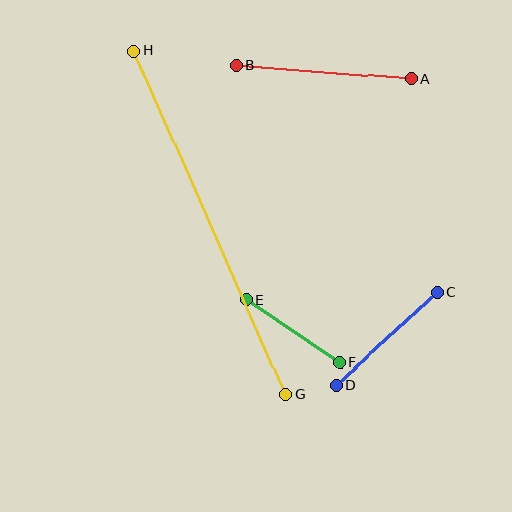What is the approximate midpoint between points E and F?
The midpoint is at approximately (293, 331) pixels.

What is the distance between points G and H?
The distance is approximately 375 pixels.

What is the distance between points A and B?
The distance is approximately 176 pixels.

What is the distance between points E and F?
The distance is approximately 112 pixels.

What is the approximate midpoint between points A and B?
The midpoint is at approximately (324, 72) pixels.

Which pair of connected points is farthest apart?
Points G and H are farthest apart.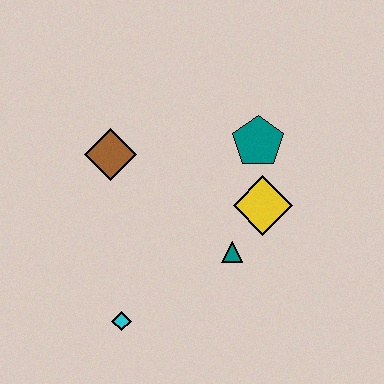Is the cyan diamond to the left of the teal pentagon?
Yes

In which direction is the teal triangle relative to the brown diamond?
The teal triangle is to the right of the brown diamond.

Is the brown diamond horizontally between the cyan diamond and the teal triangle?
No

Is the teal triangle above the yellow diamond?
No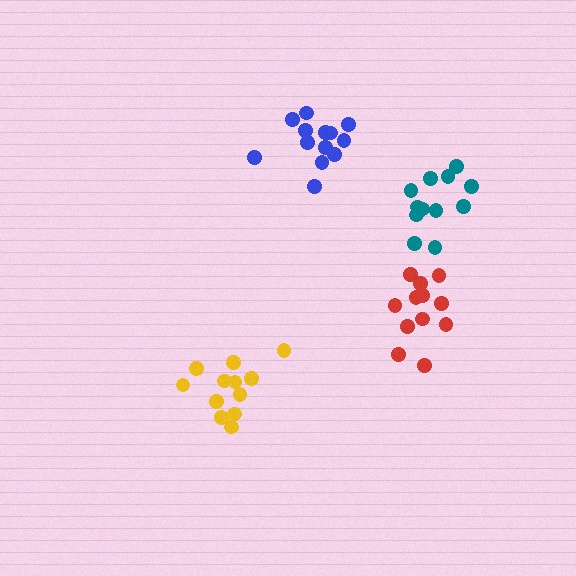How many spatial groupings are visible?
There are 4 spatial groupings.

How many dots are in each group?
Group 1: 12 dots, Group 2: 13 dots, Group 3: 13 dots, Group 4: 12 dots (50 total).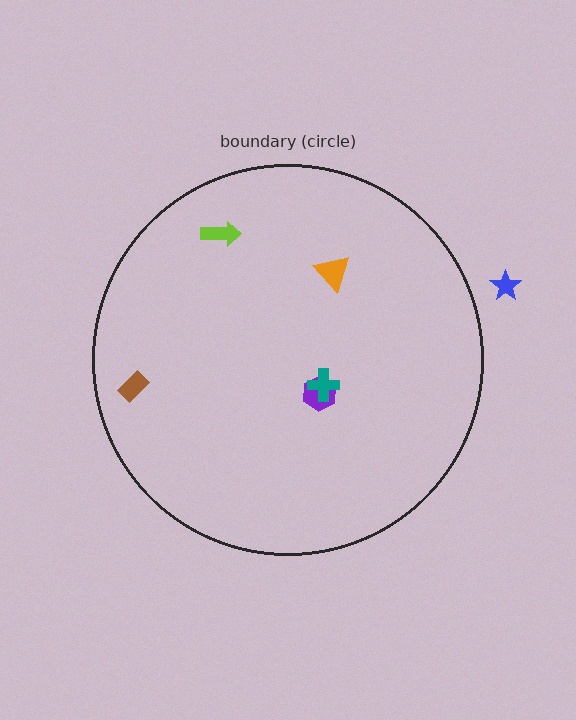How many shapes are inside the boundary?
5 inside, 1 outside.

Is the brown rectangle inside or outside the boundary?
Inside.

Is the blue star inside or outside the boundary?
Outside.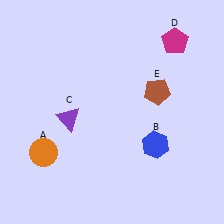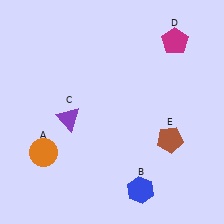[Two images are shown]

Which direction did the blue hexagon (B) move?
The blue hexagon (B) moved down.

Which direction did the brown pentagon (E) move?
The brown pentagon (E) moved down.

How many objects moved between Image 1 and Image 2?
2 objects moved between the two images.